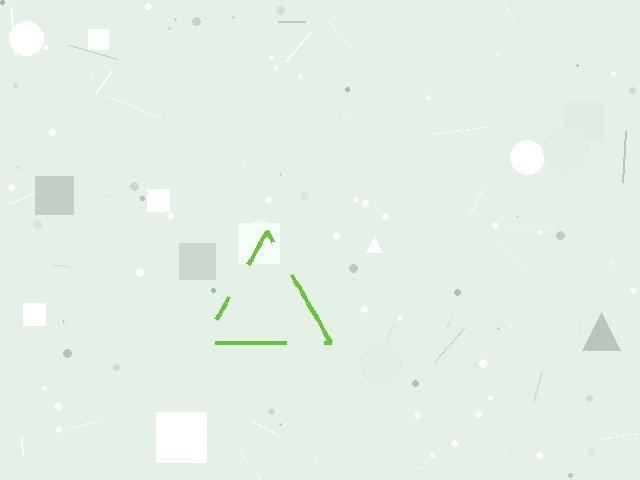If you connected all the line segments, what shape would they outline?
They would outline a triangle.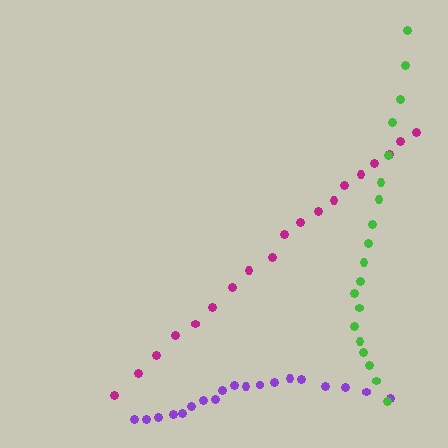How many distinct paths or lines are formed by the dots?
There are 3 distinct paths.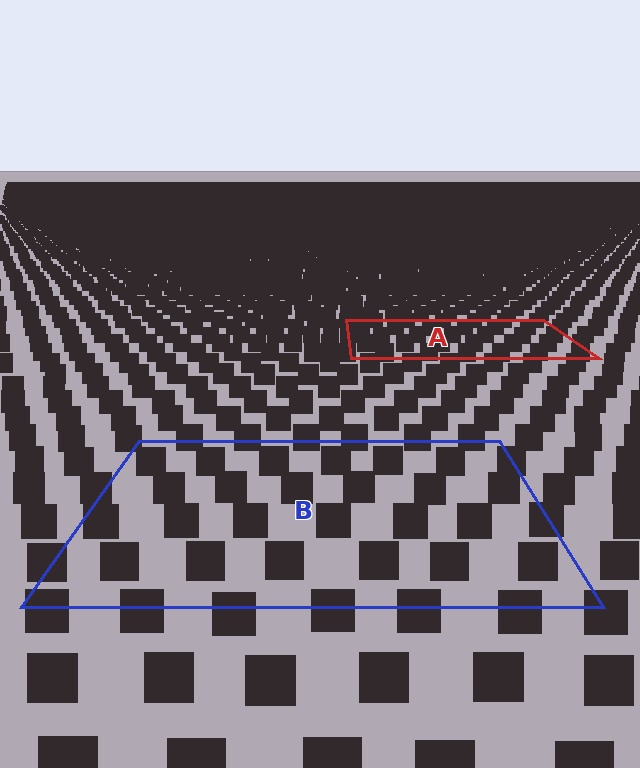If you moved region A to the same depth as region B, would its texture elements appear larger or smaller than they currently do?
They would appear larger. At a closer depth, the same texture elements are projected at a bigger on-screen size.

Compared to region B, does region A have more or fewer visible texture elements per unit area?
Region A has more texture elements per unit area — they are packed more densely because it is farther away.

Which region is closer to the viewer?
Region B is closer. The texture elements there are larger and more spread out.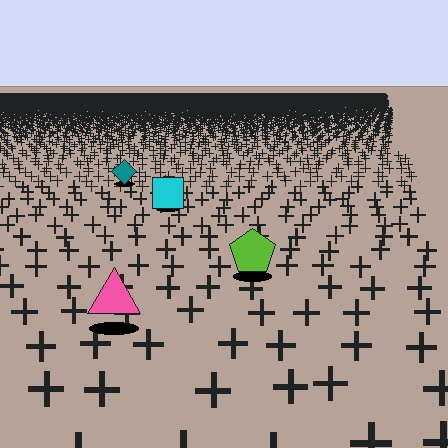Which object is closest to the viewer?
The pink triangle is closest. The texture marks near it are larger and more spread out.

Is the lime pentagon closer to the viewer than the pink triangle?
No. The pink triangle is closer — you can tell from the texture gradient: the ground texture is coarser near it.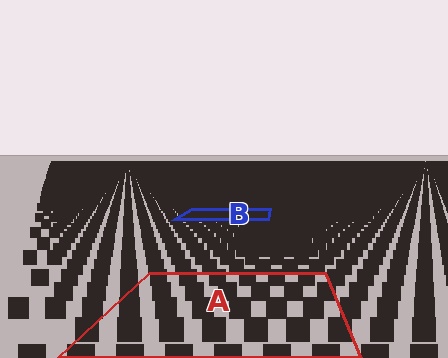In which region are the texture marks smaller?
The texture marks are smaller in region B, because it is farther away.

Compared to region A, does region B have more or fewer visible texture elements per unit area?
Region B has more texture elements per unit area — they are packed more densely because it is farther away.